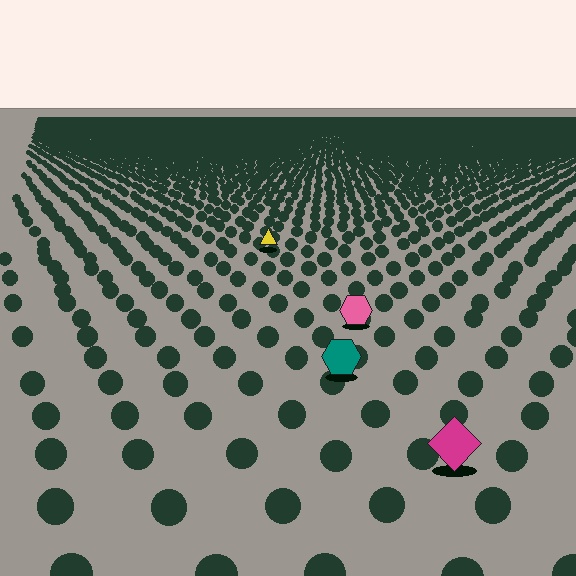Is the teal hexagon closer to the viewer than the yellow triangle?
Yes. The teal hexagon is closer — you can tell from the texture gradient: the ground texture is coarser near it.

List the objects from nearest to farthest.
From nearest to farthest: the magenta diamond, the teal hexagon, the pink hexagon, the yellow triangle.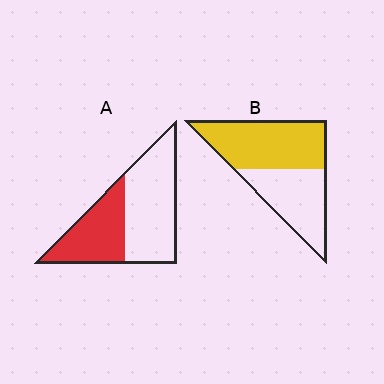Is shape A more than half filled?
No.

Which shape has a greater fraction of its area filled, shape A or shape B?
Shape B.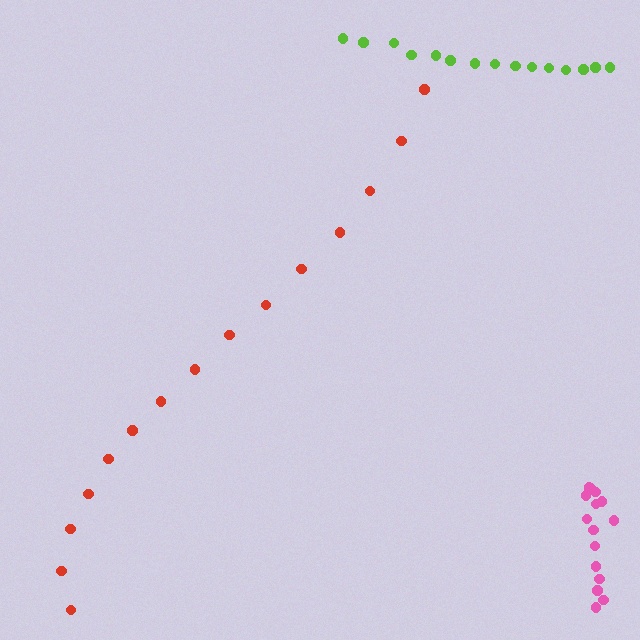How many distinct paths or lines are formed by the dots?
There are 3 distinct paths.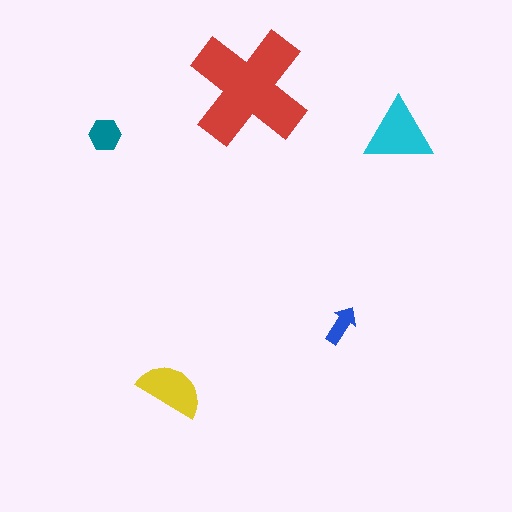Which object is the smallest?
The blue arrow.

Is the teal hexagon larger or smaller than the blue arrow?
Larger.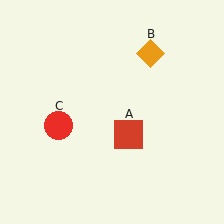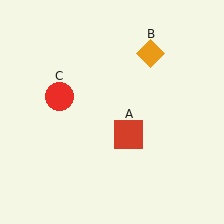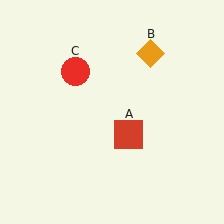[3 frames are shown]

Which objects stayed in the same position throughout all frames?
Red square (object A) and orange diamond (object B) remained stationary.